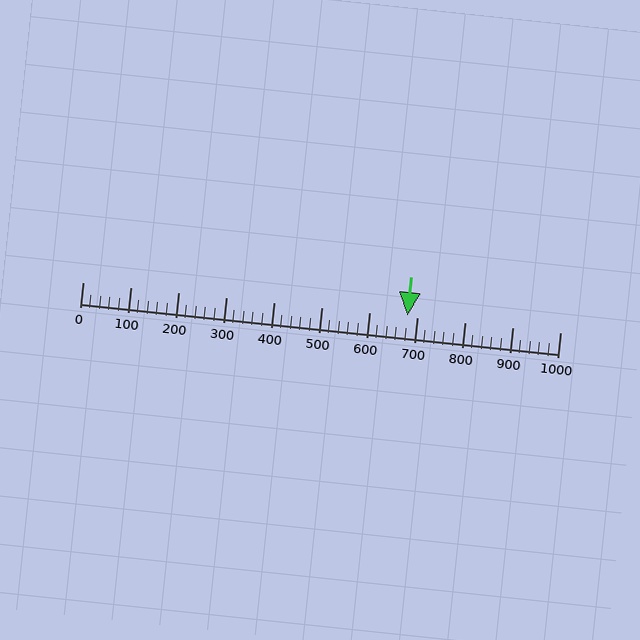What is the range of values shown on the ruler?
The ruler shows values from 0 to 1000.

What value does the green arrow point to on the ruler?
The green arrow points to approximately 681.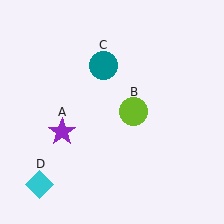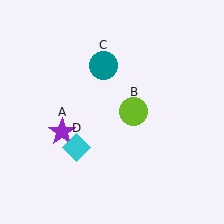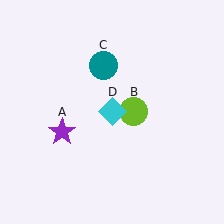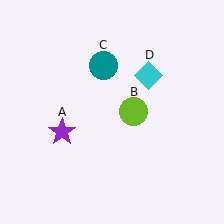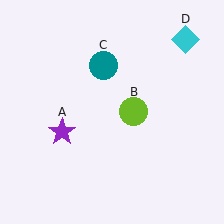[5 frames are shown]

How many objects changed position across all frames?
1 object changed position: cyan diamond (object D).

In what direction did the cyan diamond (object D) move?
The cyan diamond (object D) moved up and to the right.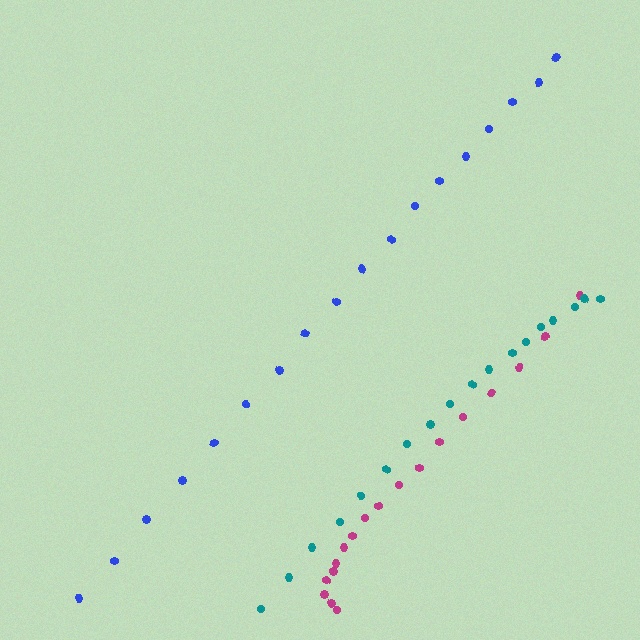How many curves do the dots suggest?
There are 3 distinct paths.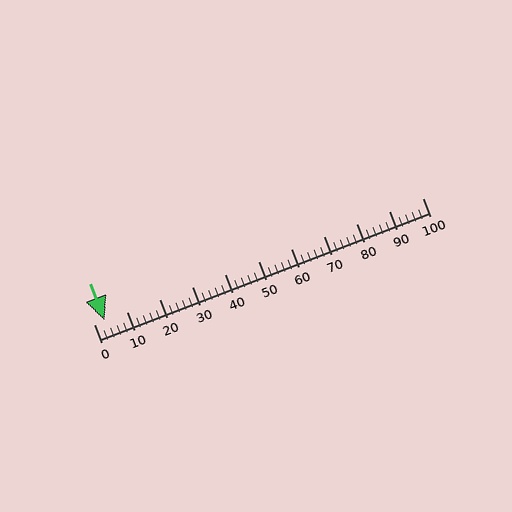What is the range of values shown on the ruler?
The ruler shows values from 0 to 100.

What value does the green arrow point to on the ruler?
The green arrow points to approximately 3.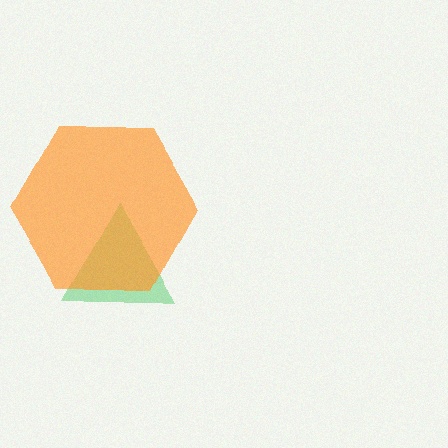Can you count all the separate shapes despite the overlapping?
Yes, there are 2 separate shapes.